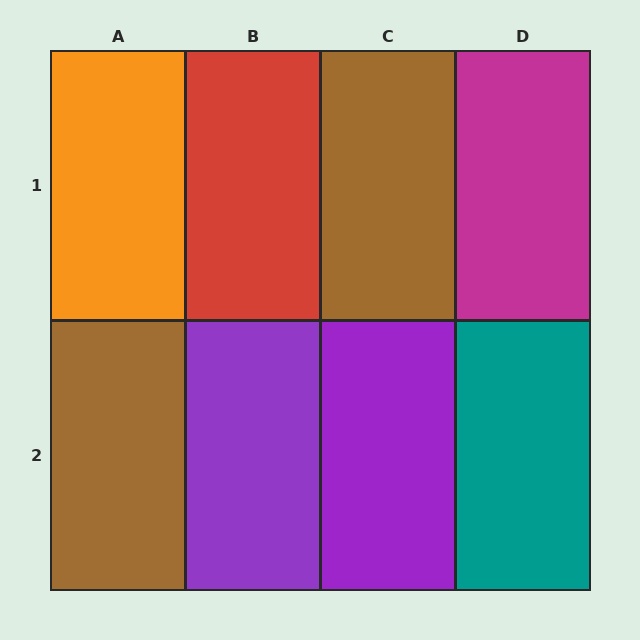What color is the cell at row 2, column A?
Brown.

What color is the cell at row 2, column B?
Purple.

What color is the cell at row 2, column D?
Teal.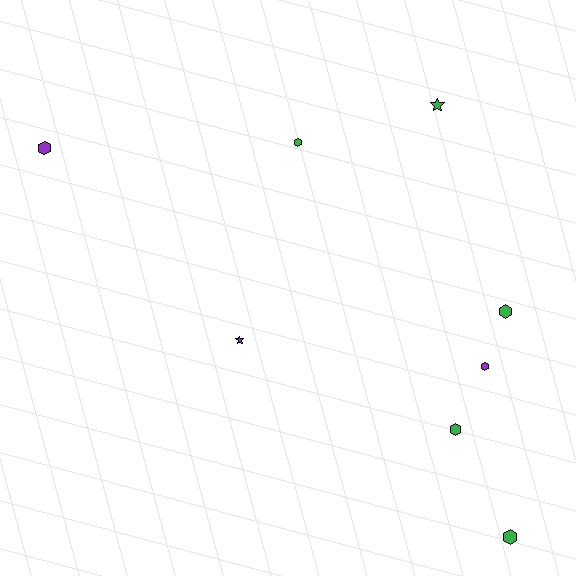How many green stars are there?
There is 1 green star.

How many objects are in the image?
There are 8 objects.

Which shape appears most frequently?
Hexagon, with 6 objects.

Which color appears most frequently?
Green, with 5 objects.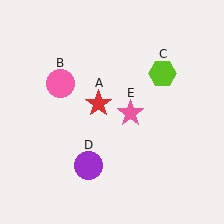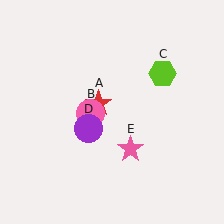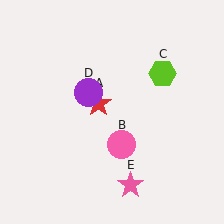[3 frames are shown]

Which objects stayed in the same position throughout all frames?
Red star (object A) and lime hexagon (object C) remained stationary.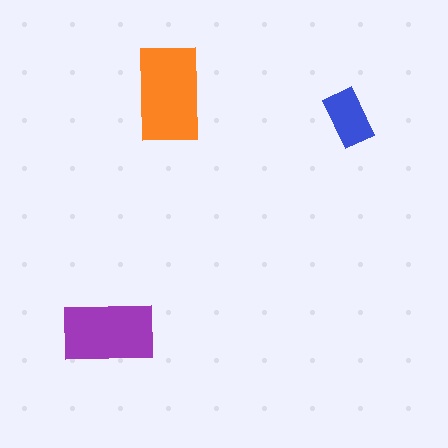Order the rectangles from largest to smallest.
the orange one, the purple one, the blue one.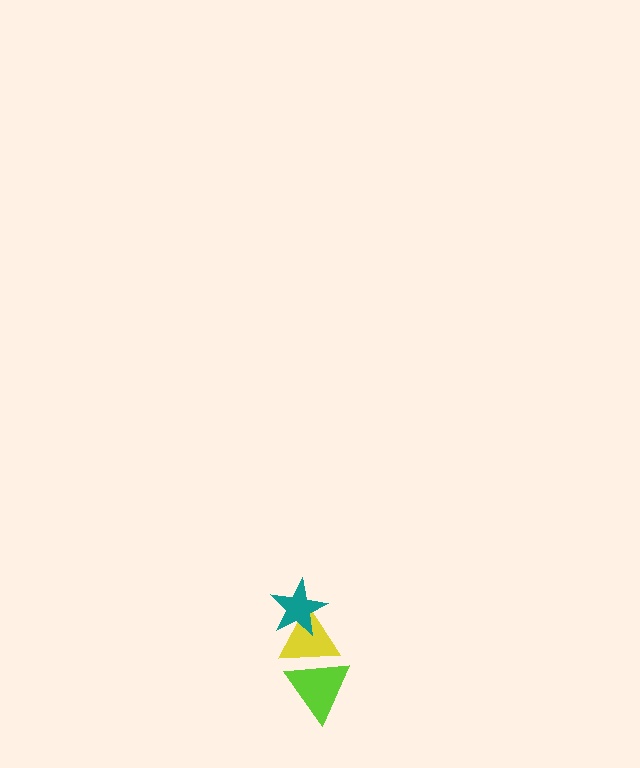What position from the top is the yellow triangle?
The yellow triangle is 2nd from the top.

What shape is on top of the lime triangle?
The yellow triangle is on top of the lime triangle.